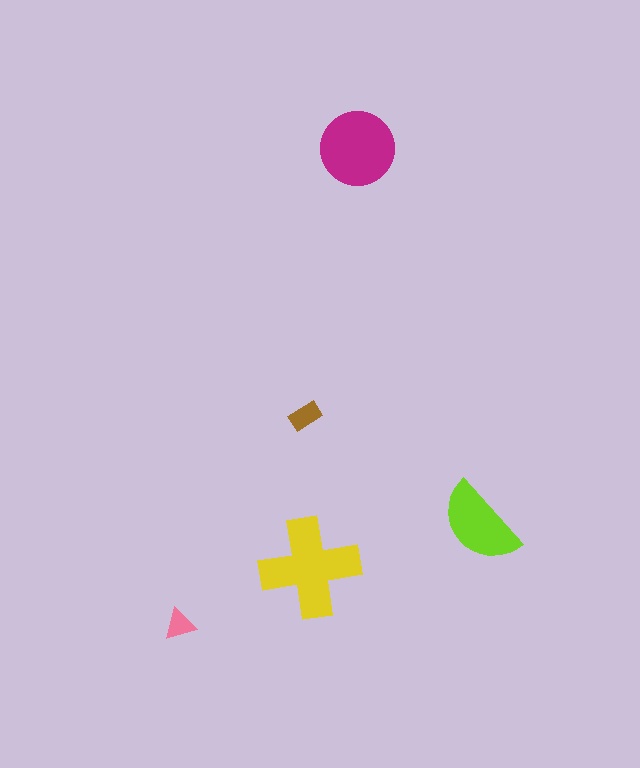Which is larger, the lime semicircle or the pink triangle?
The lime semicircle.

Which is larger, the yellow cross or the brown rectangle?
The yellow cross.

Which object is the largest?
The yellow cross.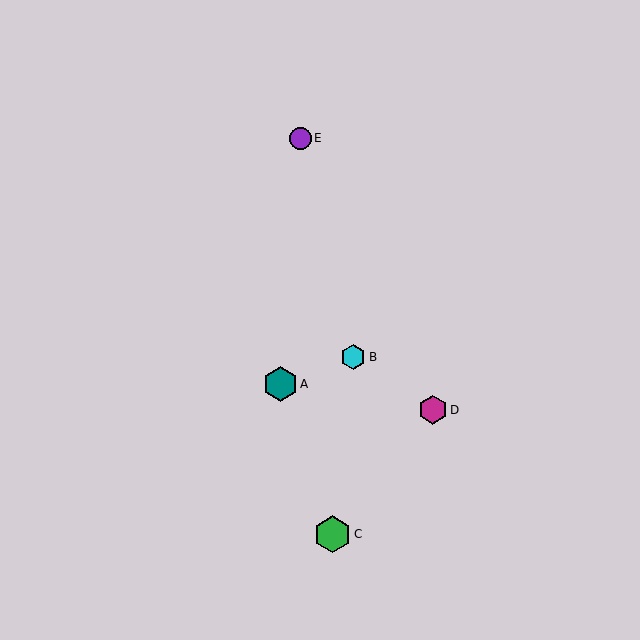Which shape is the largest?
The green hexagon (labeled C) is the largest.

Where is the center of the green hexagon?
The center of the green hexagon is at (332, 534).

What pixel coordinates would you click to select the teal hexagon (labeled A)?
Click at (280, 384) to select the teal hexagon A.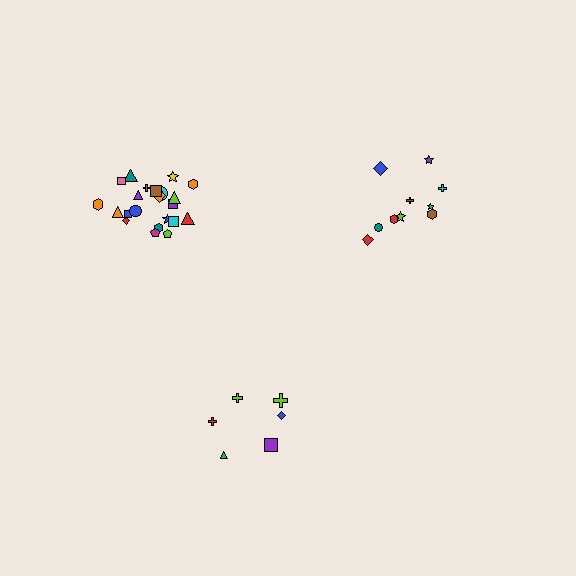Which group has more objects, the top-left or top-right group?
The top-left group.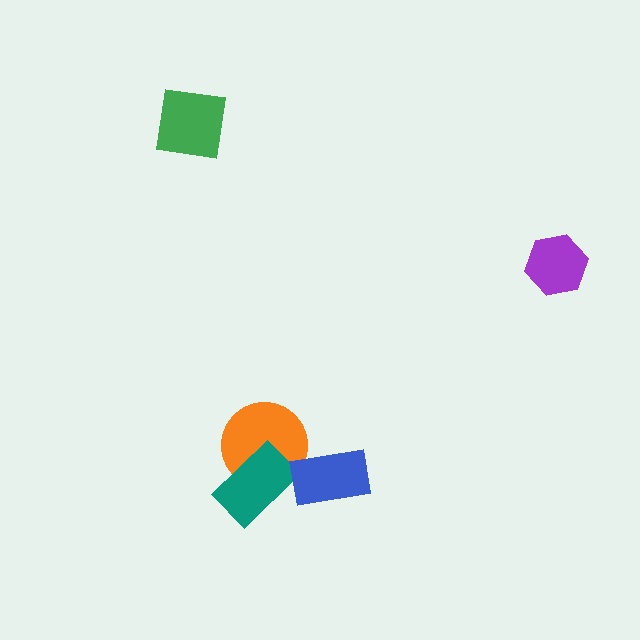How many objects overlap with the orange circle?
1 object overlaps with the orange circle.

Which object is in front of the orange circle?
The teal rectangle is in front of the orange circle.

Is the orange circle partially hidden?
Yes, it is partially covered by another shape.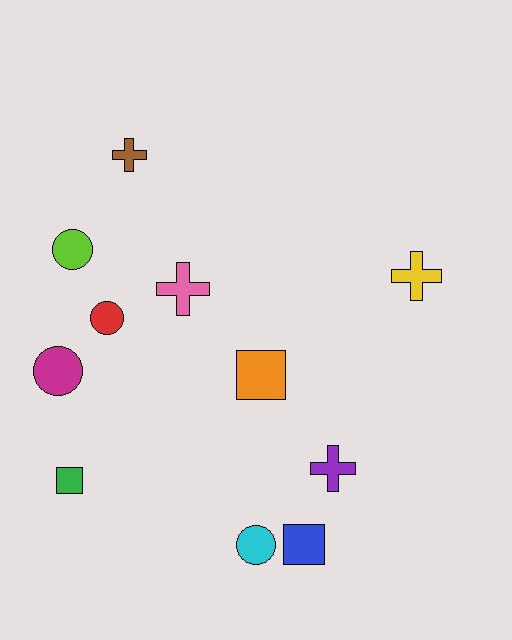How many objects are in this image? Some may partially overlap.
There are 11 objects.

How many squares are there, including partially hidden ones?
There are 3 squares.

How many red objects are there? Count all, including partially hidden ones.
There is 1 red object.